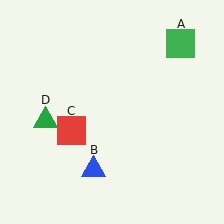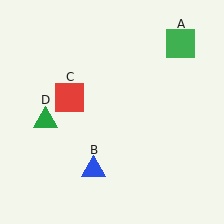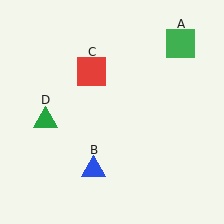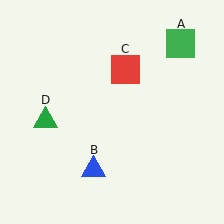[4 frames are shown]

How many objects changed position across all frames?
1 object changed position: red square (object C).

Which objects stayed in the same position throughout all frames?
Green square (object A) and blue triangle (object B) and green triangle (object D) remained stationary.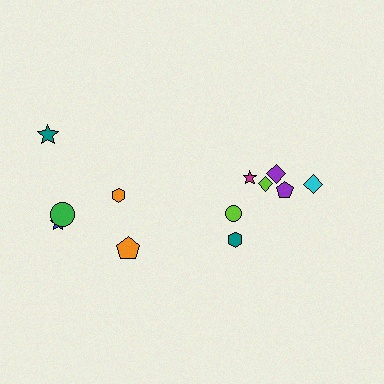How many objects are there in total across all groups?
There are 12 objects.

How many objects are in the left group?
There are 5 objects.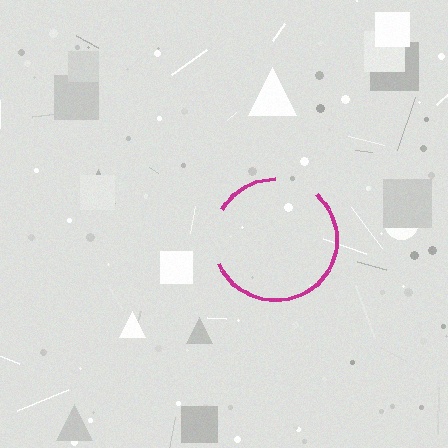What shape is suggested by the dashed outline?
The dashed outline suggests a circle.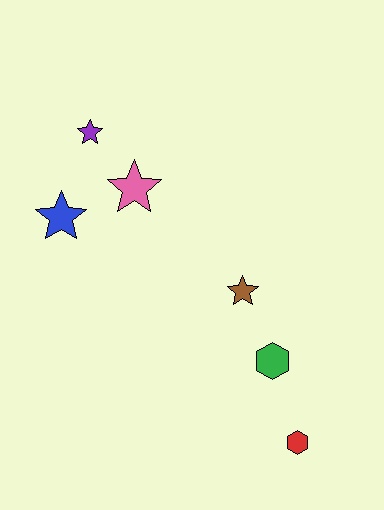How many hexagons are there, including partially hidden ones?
There are 2 hexagons.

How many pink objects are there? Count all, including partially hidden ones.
There is 1 pink object.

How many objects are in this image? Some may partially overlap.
There are 6 objects.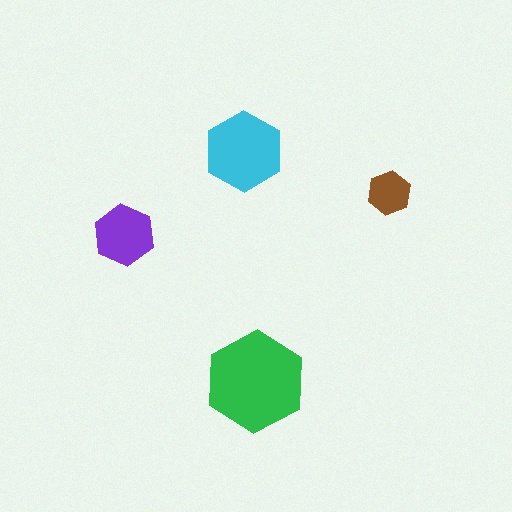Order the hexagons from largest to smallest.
the green one, the cyan one, the purple one, the brown one.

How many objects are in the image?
There are 4 objects in the image.